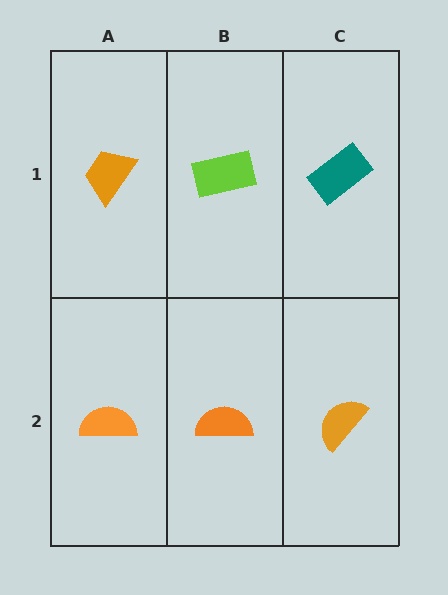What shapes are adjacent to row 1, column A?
An orange semicircle (row 2, column A), a lime rectangle (row 1, column B).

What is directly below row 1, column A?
An orange semicircle.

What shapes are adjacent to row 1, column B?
An orange semicircle (row 2, column B), an orange trapezoid (row 1, column A), a teal rectangle (row 1, column C).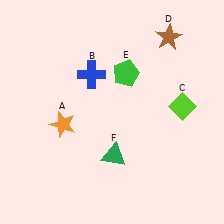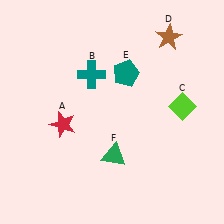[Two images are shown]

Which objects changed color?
A changed from orange to red. B changed from blue to teal. E changed from green to teal.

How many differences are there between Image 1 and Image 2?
There are 3 differences between the two images.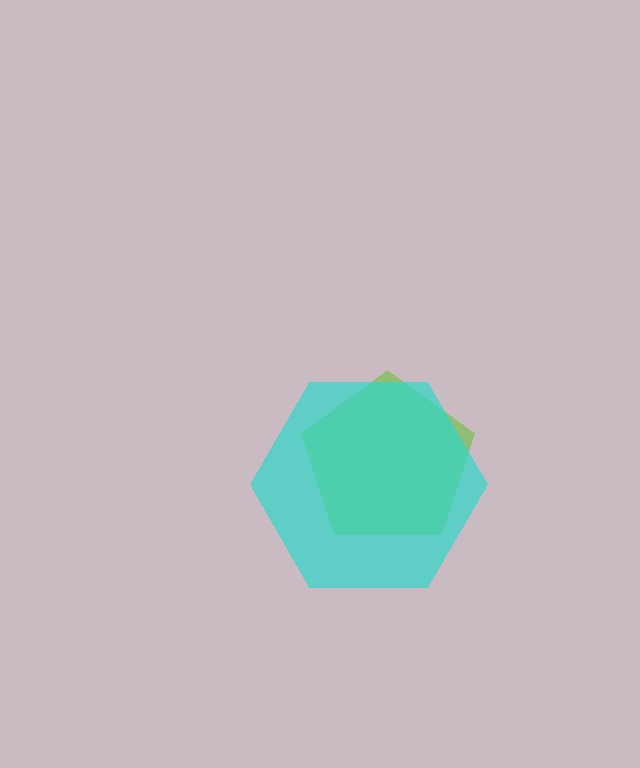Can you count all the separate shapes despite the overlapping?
Yes, there are 2 separate shapes.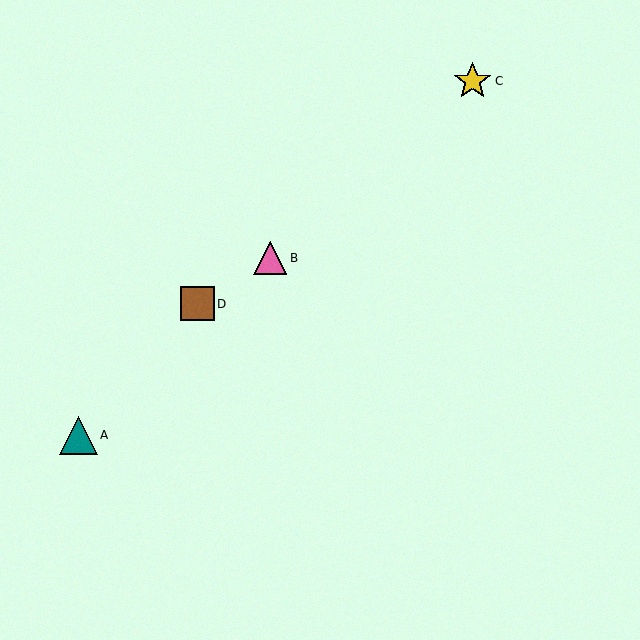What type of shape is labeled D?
Shape D is a brown square.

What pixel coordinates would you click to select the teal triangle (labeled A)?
Click at (79, 435) to select the teal triangle A.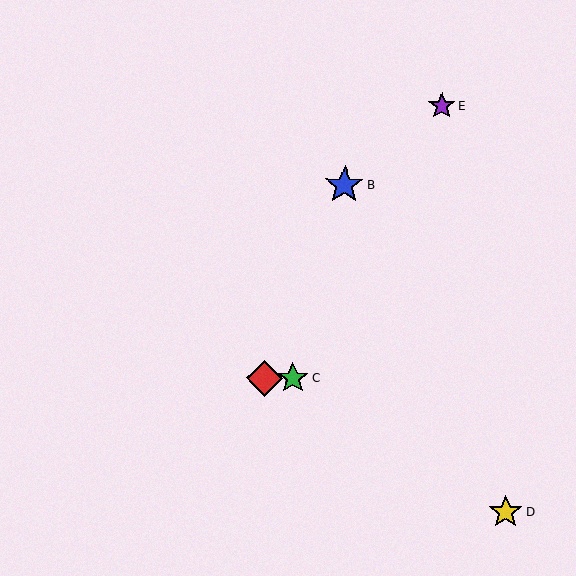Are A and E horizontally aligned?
No, A is at y≈378 and E is at y≈106.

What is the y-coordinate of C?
Object C is at y≈378.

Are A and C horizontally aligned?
Yes, both are at y≈378.